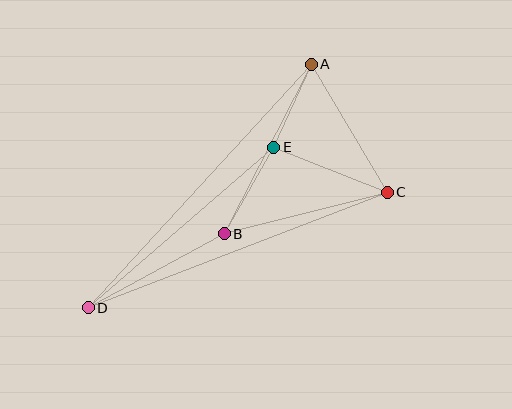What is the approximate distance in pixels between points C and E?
The distance between C and E is approximately 122 pixels.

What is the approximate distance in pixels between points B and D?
The distance between B and D is approximately 155 pixels.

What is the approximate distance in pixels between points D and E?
The distance between D and E is approximately 245 pixels.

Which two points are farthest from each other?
Points A and D are farthest from each other.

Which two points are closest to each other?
Points A and E are closest to each other.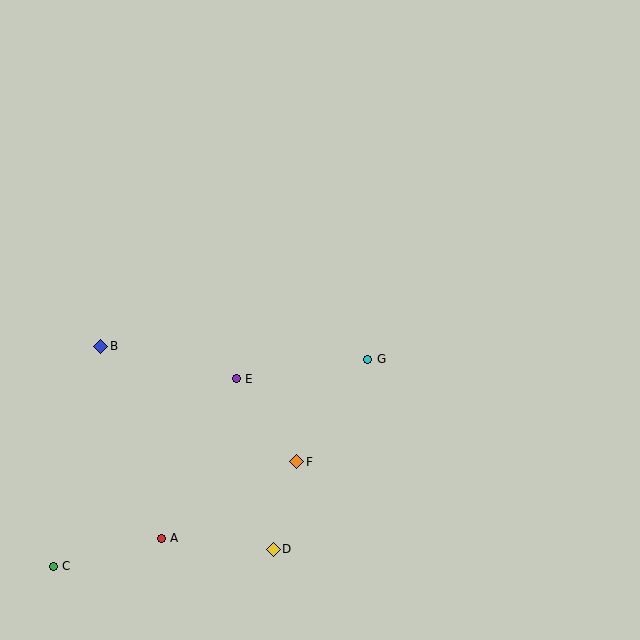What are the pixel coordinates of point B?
Point B is at (101, 346).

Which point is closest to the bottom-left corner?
Point C is closest to the bottom-left corner.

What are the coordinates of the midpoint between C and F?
The midpoint between C and F is at (175, 514).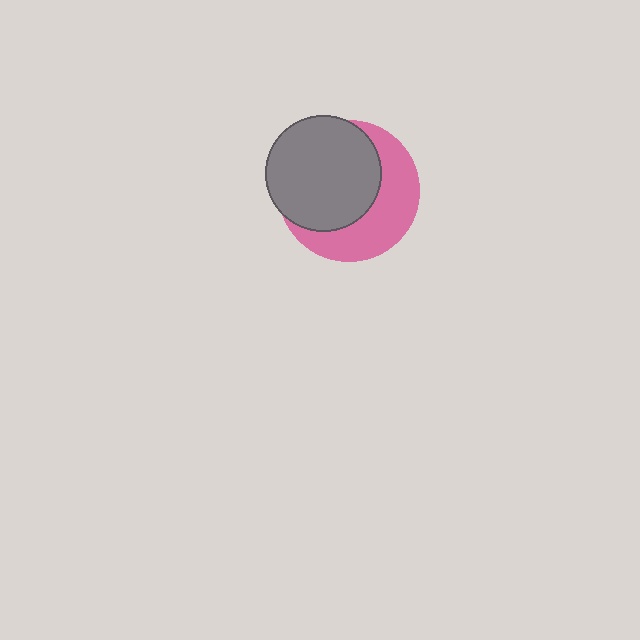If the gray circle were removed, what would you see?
You would see the complete pink circle.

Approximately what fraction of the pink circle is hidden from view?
Roughly 57% of the pink circle is hidden behind the gray circle.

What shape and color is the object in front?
The object in front is a gray circle.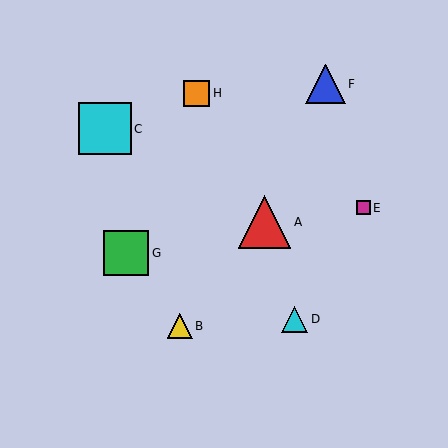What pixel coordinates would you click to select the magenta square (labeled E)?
Click at (363, 208) to select the magenta square E.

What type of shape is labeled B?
Shape B is a yellow triangle.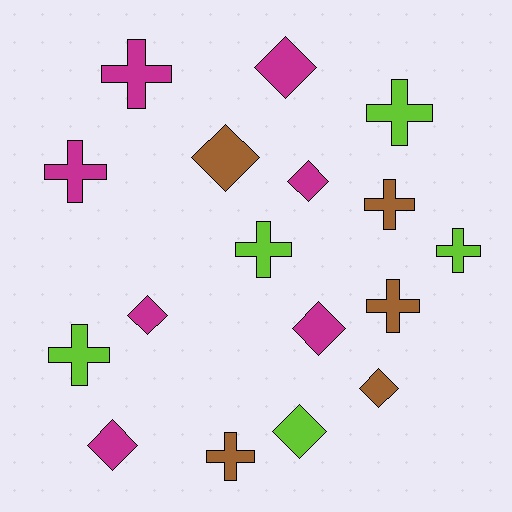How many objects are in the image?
There are 17 objects.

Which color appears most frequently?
Magenta, with 7 objects.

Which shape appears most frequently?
Cross, with 9 objects.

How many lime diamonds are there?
There is 1 lime diamond.